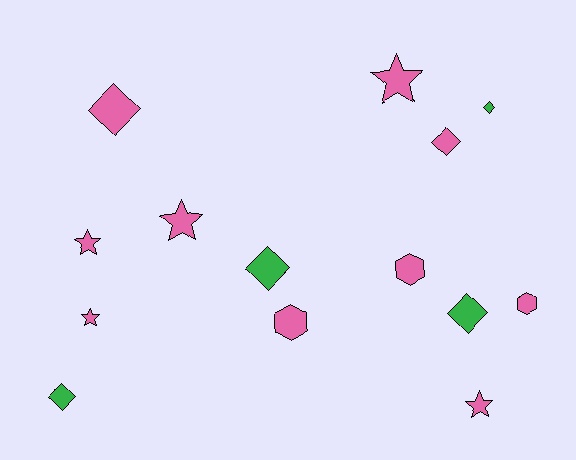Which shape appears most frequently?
Diamond, with 6 objects.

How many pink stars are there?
There are 5 pink stars.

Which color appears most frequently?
Pink, with 10 objects.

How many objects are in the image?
There are 14 objects.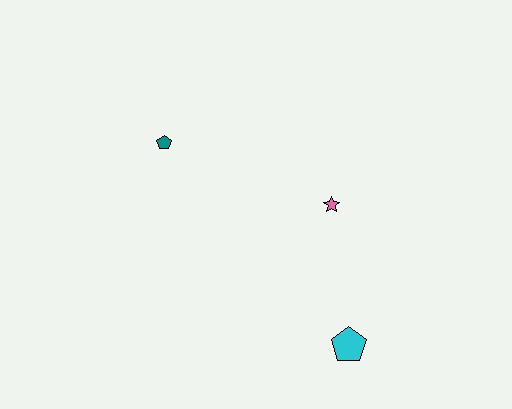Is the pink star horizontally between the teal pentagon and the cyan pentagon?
Yes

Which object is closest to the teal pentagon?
The pink star is closest to the teal pentagon.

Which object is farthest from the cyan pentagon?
The teal pentagon is farthest from the cyan pentagon.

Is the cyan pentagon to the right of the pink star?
Yes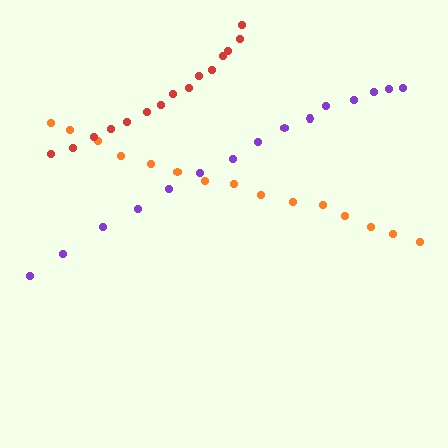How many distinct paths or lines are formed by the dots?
There are 3 distinct paths.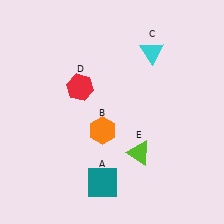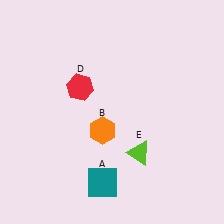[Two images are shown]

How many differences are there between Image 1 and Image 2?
There is 1 difference between the two images.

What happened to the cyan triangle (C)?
The cyan triangle (C) was removed in Image 2. It was in the top-right area of Image 1.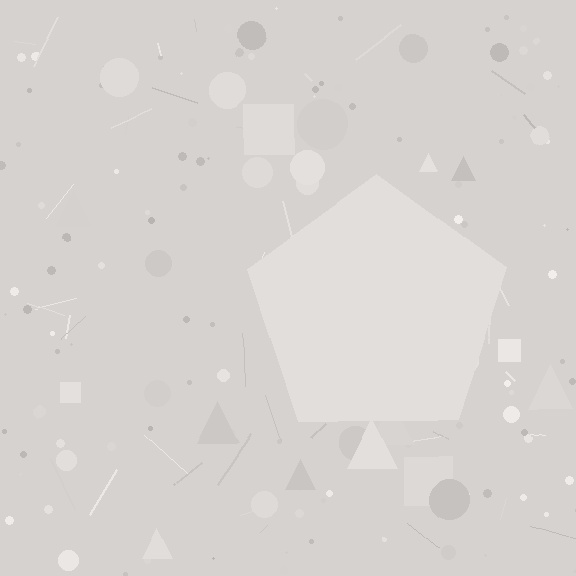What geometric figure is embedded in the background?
A pentagon is embedded in the background.